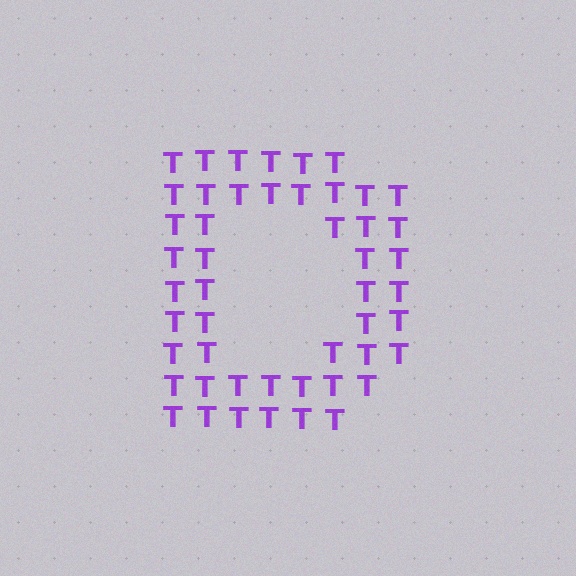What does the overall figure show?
The overall figure shows the letter D.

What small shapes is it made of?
It is made of small letter T's.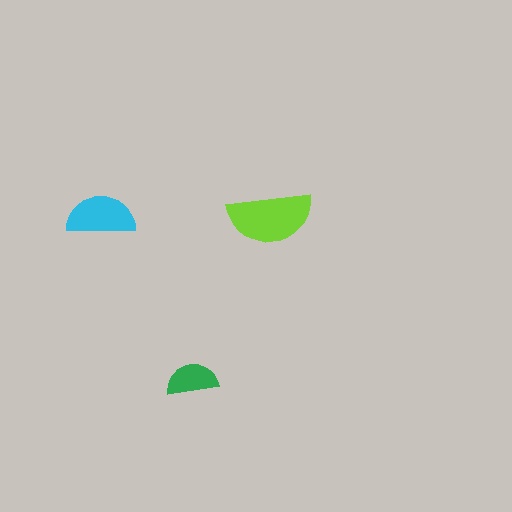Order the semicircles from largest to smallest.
the lime one, the cyan one, the green one.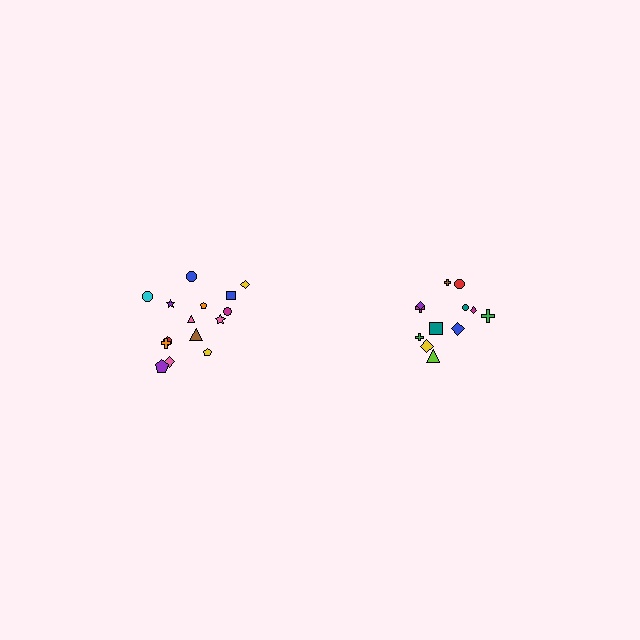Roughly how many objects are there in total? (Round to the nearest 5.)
Roughly 25 objects in total.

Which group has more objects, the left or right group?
The left group.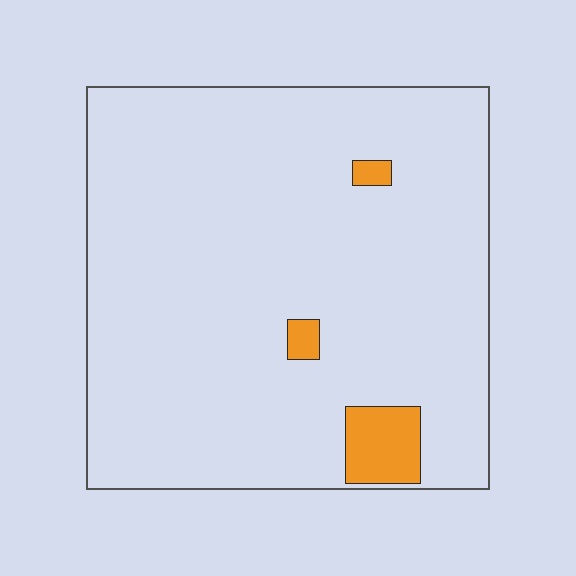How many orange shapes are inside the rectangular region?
3.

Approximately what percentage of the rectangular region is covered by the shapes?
Approximately 5%.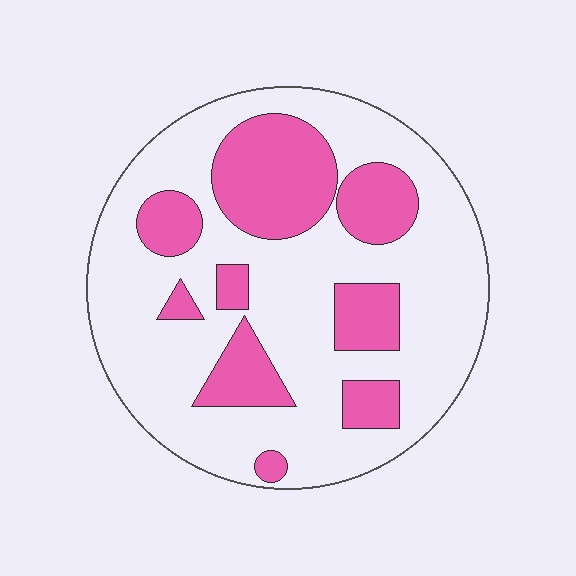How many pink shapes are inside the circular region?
9.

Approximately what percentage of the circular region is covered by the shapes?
Approximately 30%.